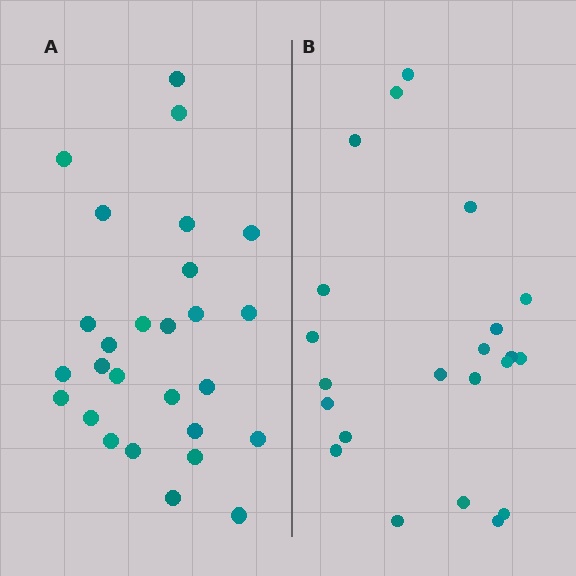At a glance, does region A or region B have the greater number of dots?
Region A (the left region) has more dots.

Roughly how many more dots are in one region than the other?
Region A has about 5 more dots than region B.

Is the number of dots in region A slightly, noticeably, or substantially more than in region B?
Region A has only slightly more — the two regions are fairly close. The ratio is roughly 1.2 to 1.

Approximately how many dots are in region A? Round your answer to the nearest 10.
About 30 dots. (The exact count is 27, which rounds to 30.)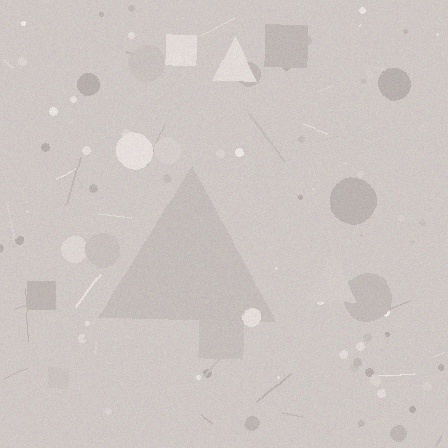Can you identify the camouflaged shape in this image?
The camouflaged shape is a triangle.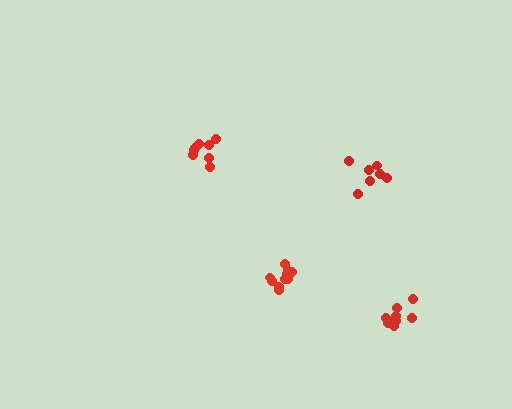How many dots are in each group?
Group 1: 8 dots, Group 2: 10 dots, Group 3: 7 dots, Group 4: 11 dots (36 total).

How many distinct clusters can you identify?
There are 4 distinct clusters.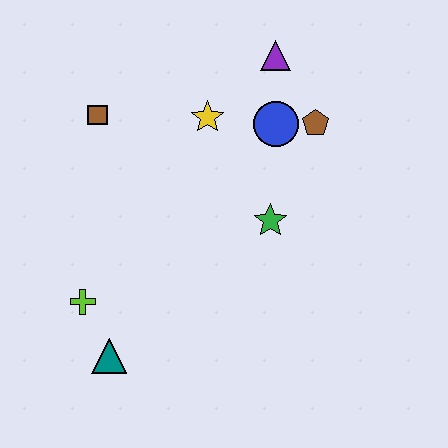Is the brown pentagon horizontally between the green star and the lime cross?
No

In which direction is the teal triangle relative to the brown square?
The teal triangle is below the brown square.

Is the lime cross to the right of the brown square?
No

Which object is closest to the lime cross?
The teal triangle is closest to the lime cross.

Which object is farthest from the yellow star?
The teal triangle is farthest from the yellow star.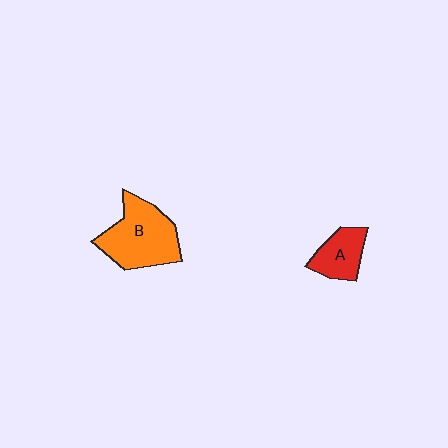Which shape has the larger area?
Shape B (orange).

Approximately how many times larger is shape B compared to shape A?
Approximately 1.9 times.